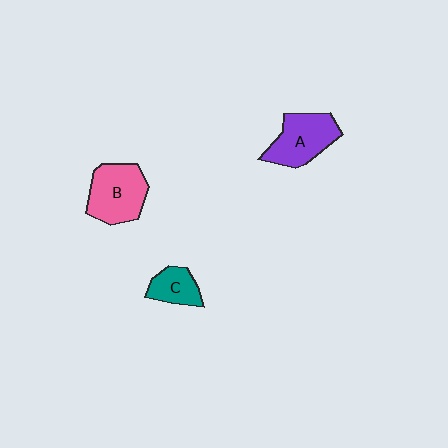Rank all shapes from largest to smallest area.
From largest to smallest: B (pink), A (purple), C (teal).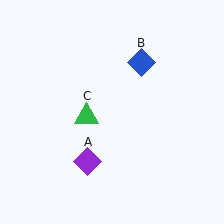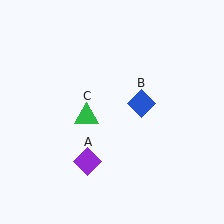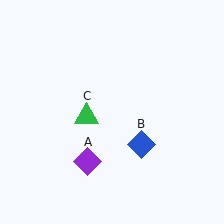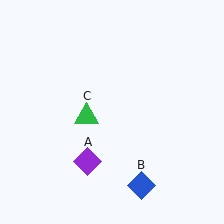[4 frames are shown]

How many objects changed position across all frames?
1 object changed position: blue diamond (object B).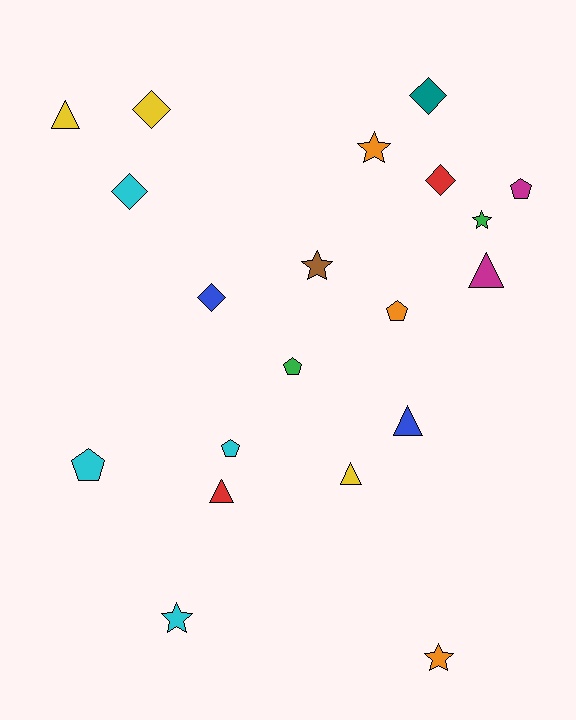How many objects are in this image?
There are 20 objects.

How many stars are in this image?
There are 5 stars.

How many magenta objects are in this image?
There are 2 magenta objects.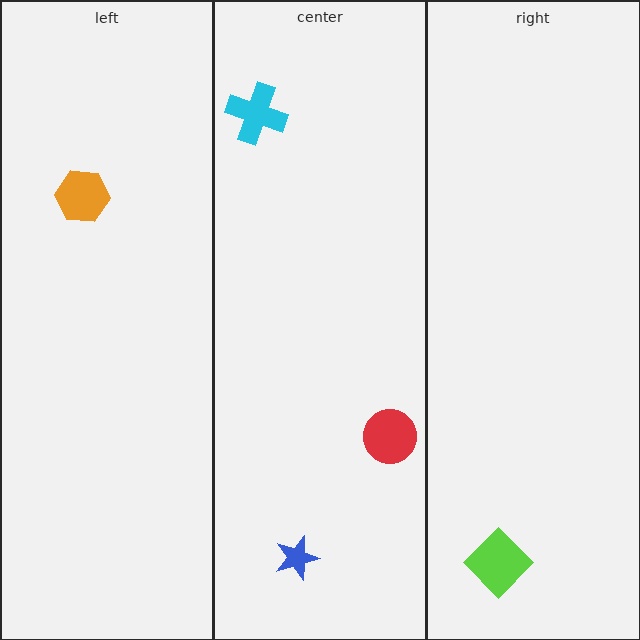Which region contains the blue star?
The center region.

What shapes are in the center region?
The blue star, the red circle, the cyan cross.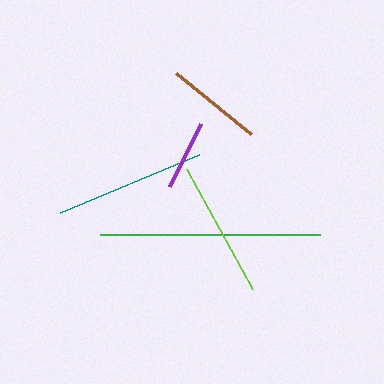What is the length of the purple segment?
The purple segment is approximately 70 pixels long.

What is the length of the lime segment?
The lime segment is approximately 137 pixels long.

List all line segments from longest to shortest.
From longest to shortest: green, teal, lime, brown, purple.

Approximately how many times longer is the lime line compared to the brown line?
The lime line is approximately 1.4 times the length of the brown line.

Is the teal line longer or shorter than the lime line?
The teal line is longer than the lime line.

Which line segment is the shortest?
The purple line is the shortest at approximately 70 pixels.